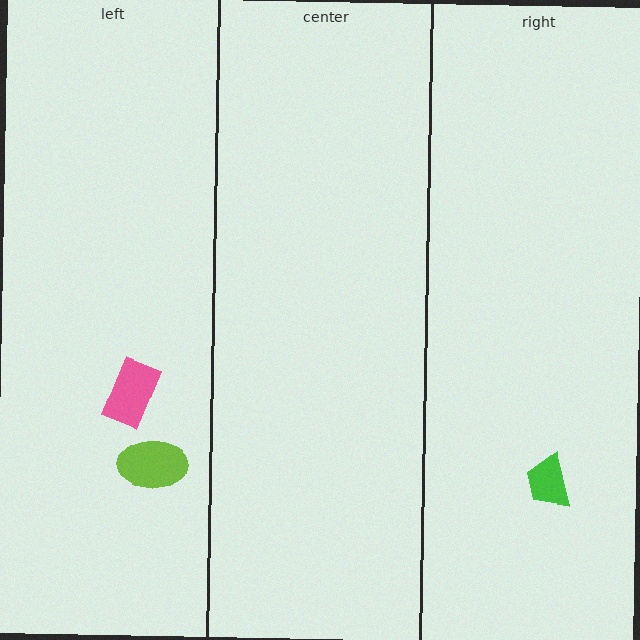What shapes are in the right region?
The green trapezoid.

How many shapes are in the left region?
2.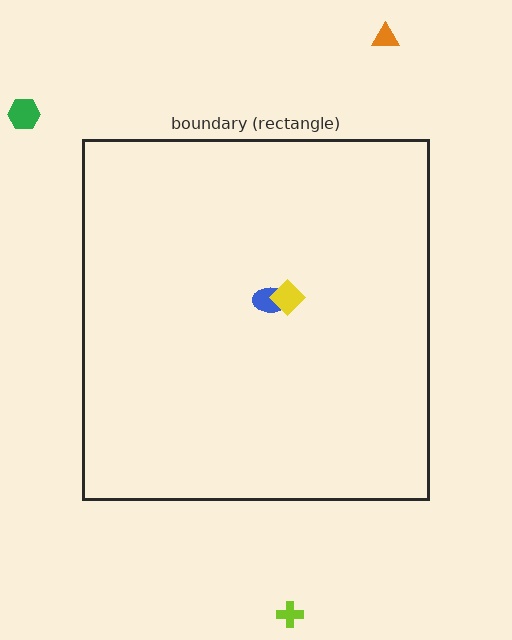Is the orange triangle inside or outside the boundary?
Outside.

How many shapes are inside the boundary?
2 inside, 3 outside.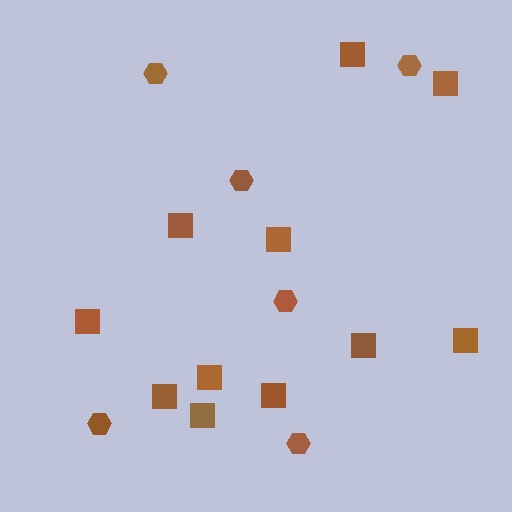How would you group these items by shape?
There are 2 groups: one group of squares (11) and one group of hexagons (6).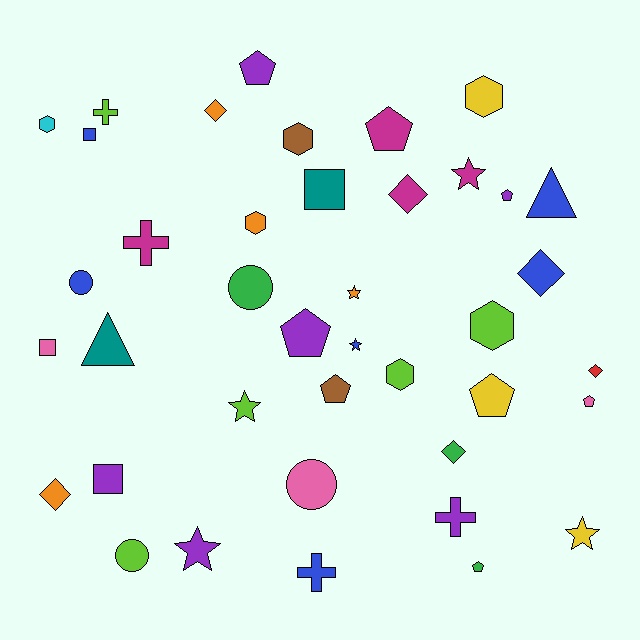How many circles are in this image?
There are 4 circles.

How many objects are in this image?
There are 40 objects.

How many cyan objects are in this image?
There is 1 cyan object.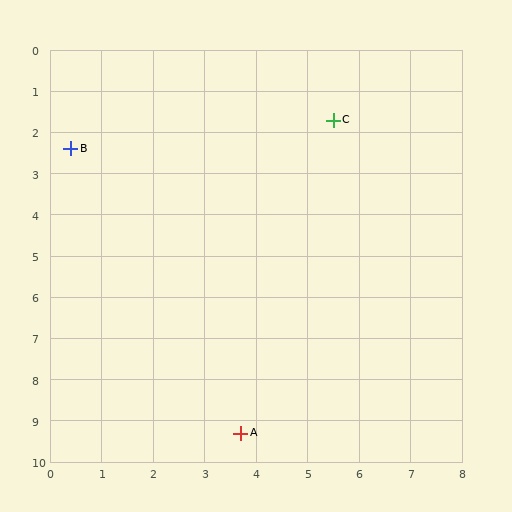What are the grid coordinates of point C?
Point C is at approximately (5.5, 1.7).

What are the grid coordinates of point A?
Point A is at approximately (3.7, 9.3).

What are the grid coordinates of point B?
Point B is at approximately (0.4, 2.4).